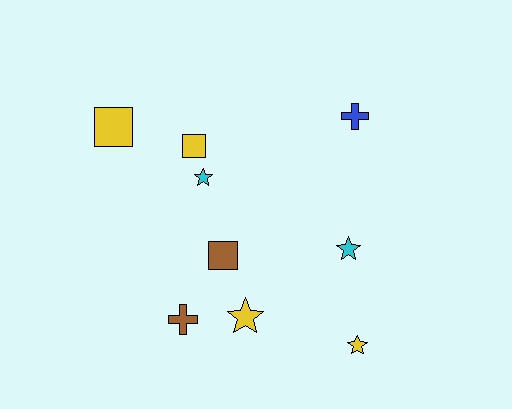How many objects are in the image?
There are 9 objects.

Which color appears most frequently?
Yellow, with 4 objects.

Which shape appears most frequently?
Star, with 4 objects.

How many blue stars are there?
There are no blue stars.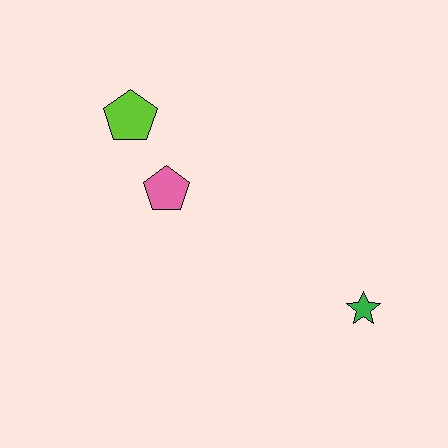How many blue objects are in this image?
There are no blue objects.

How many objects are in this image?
There are 3 objects.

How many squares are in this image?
There are no squares.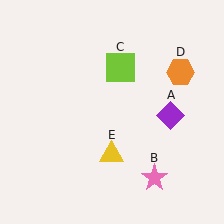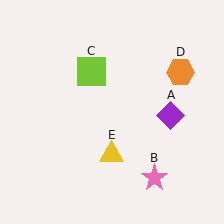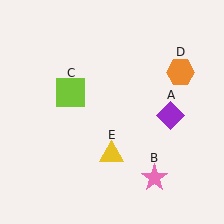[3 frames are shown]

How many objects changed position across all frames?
1 object changed position: lime square (object C).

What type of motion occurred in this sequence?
The lime square (object C) rotated counterclockwise around the center of the scene.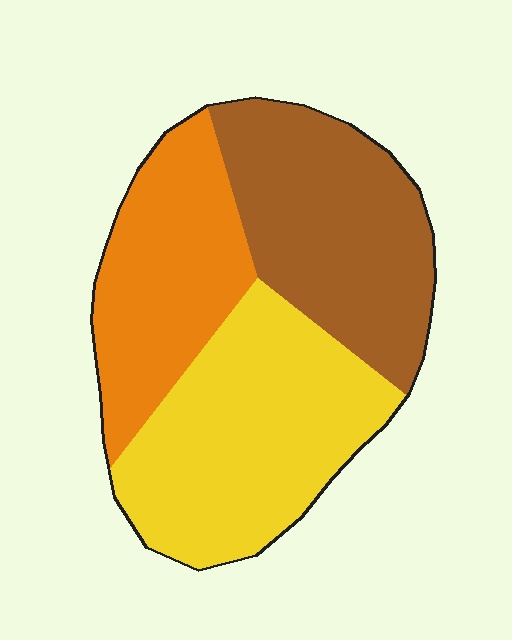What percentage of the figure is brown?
Brown covers 34% of the figure.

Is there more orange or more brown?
Brown.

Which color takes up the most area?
Yellow, at roughly 40%.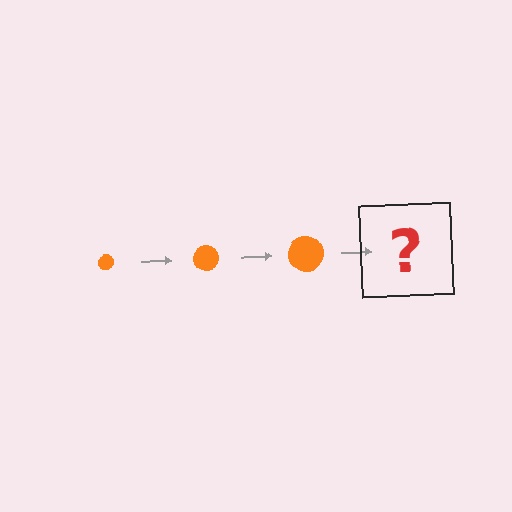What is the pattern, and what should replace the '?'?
The pattern is that the circle gets progressively larger each step. The '?' should be an orange circle, larger than the previous one.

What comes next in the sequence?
The next element should be an orange circle, larger than the previous one.